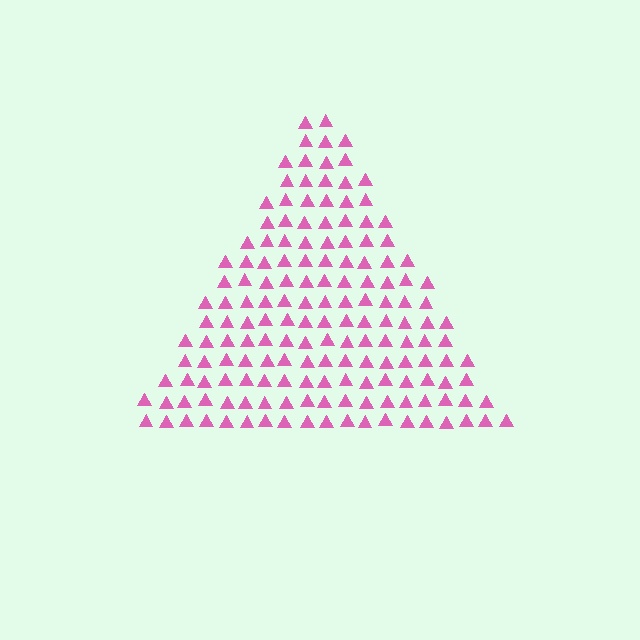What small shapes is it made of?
It is made of small triangles.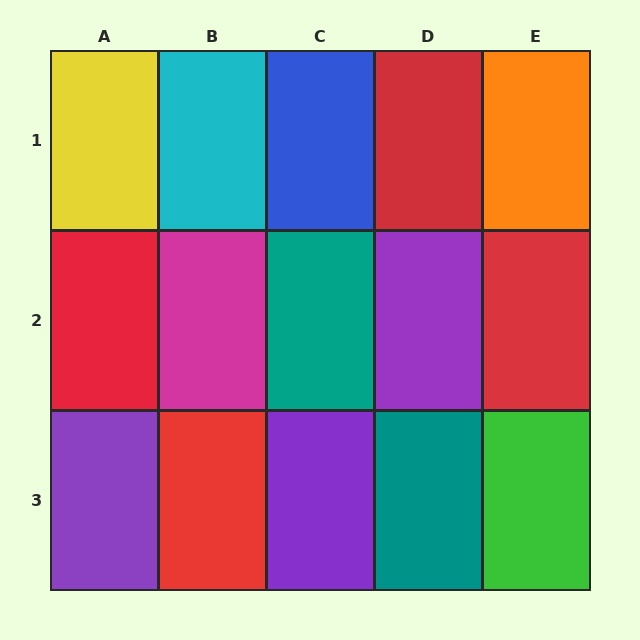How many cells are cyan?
1 cell is cyan.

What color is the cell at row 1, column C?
Blue.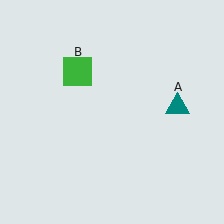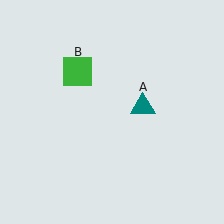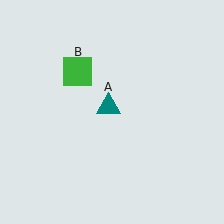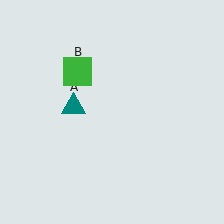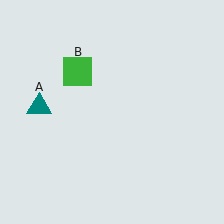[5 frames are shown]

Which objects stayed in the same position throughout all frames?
Green square (object B) remained stationary.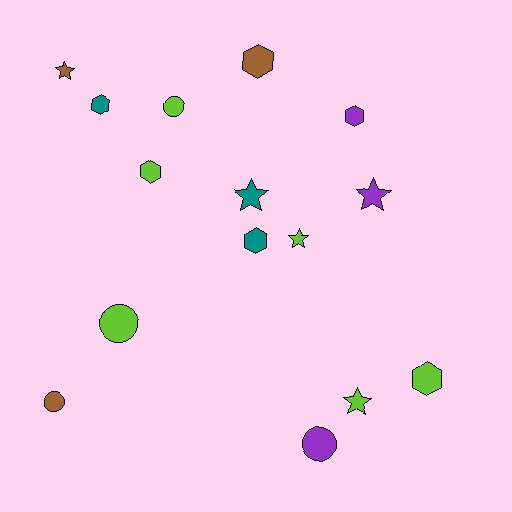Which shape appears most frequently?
Hexagon, with 6 objects.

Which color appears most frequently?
Lime, with 6 objects.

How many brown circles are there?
There is 1 brown circle.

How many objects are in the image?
There are 15 objects.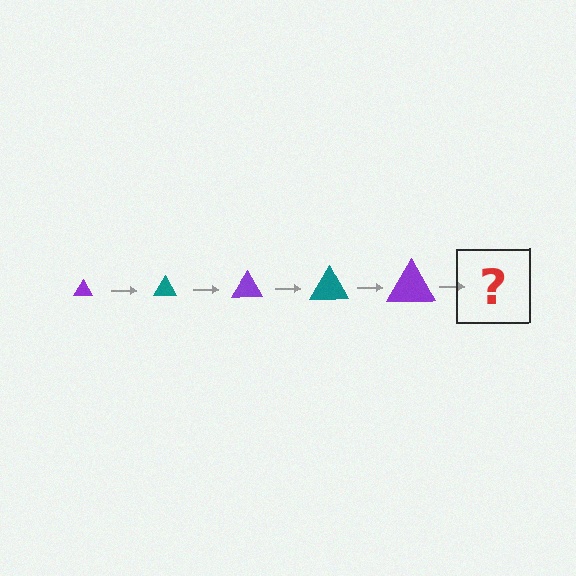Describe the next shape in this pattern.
It should be a teal triangle, larger than the previous one.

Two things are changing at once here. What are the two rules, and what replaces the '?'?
The two rules are that the triangle grows larger each step and the color cycles through purple and teal. The '?' should be a teal triangle, larger than the previous one.